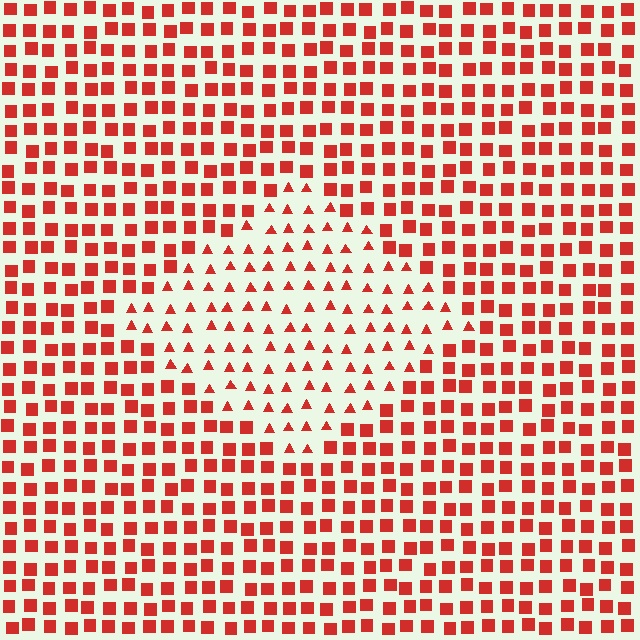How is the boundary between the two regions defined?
The boundary is defined by a change in element shape: triangles inside vs. squares outside. All elements share the same color and spacing.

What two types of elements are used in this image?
The image uses triangles inside the diamond region and squares outside it.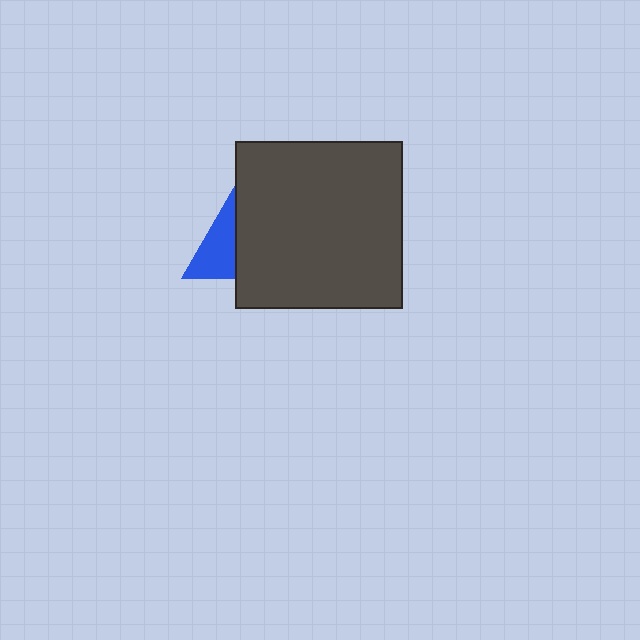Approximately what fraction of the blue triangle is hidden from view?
Roughly 59% of the blue triangle is hidden behind the dark gray square.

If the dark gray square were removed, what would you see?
You would see the complete blue triangle.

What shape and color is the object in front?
The object in front is a dark gray square.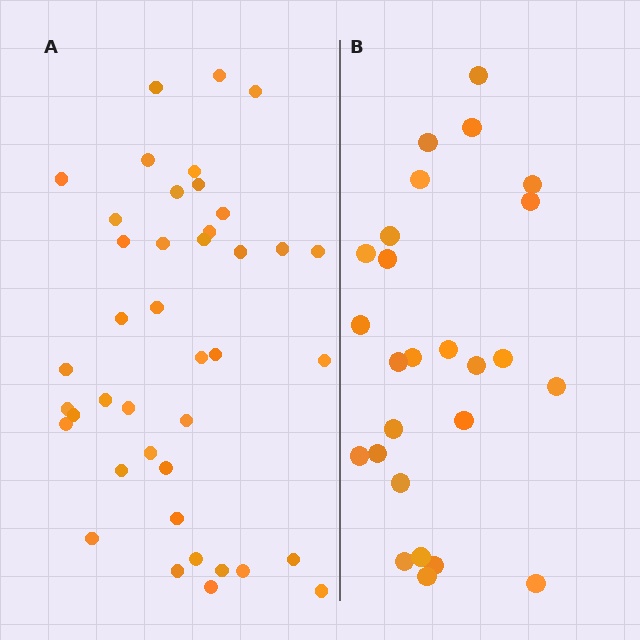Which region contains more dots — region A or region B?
Region A (the left region) has more dots.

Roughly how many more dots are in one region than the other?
Region A has approximately 15 more dots than region B.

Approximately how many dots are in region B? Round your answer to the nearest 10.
About 30 dots. (The exact count is 26, which rounds to 30.)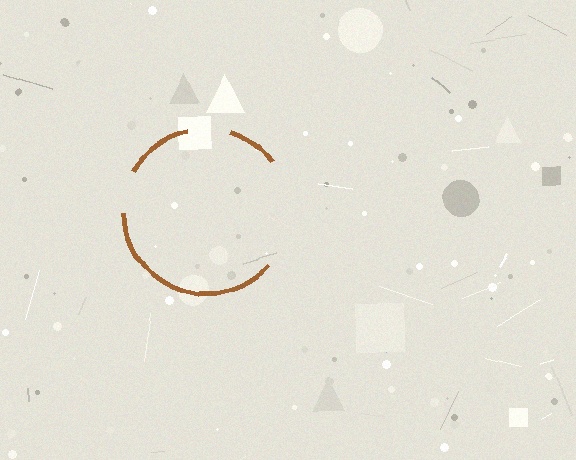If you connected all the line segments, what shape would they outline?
They would outline a circle.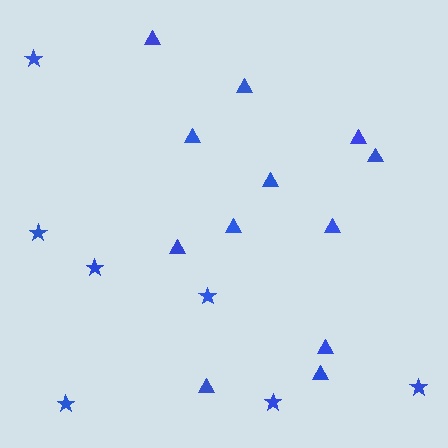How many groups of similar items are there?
There are 2 groups: one group of stars (7) and one group of triangles (12).